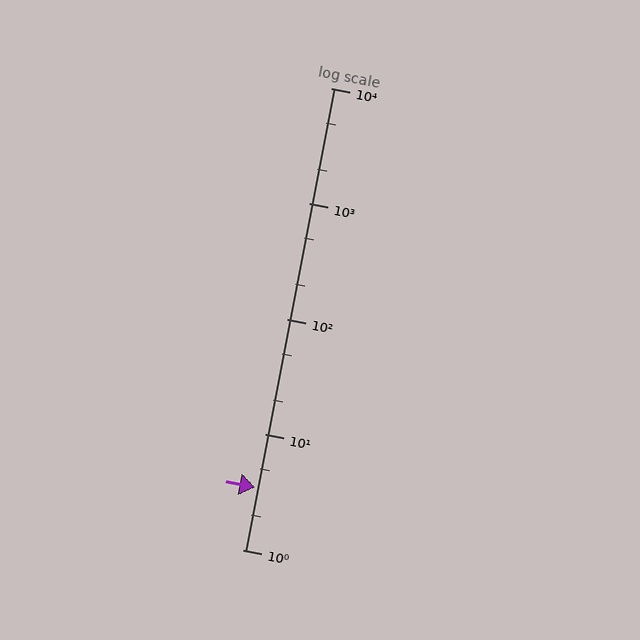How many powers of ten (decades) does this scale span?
The scale spans 4 decades, from 1 to 10000.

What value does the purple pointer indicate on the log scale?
The pointer indicates approximately 3.5.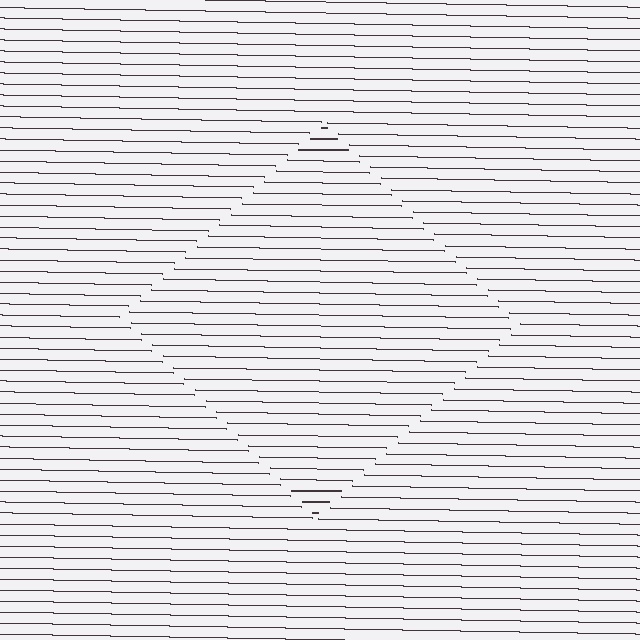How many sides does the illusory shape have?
4 sides — the line-ends trace a square.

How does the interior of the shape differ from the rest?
The interior of the shape contains the same grating, shifted by half a period — the contour is defined by the phase discontinuity where line-ends from the inner and outer gratings abut.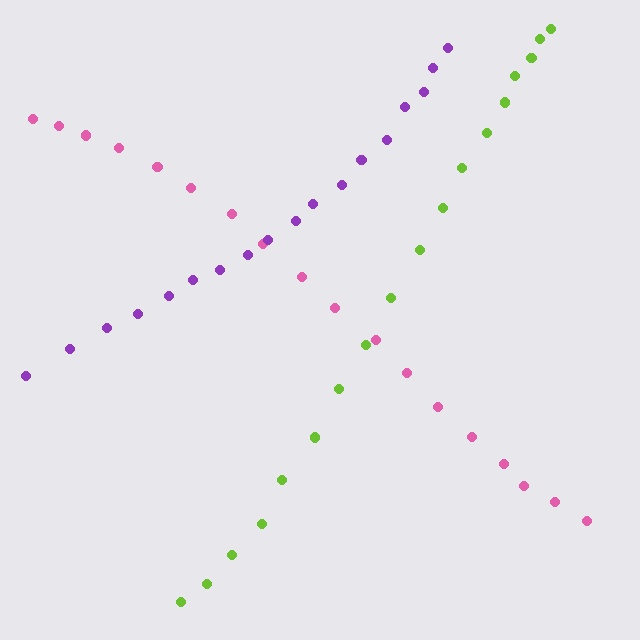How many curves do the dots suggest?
There are 3 distinct paths.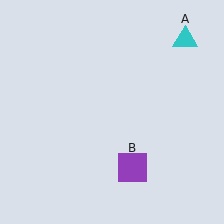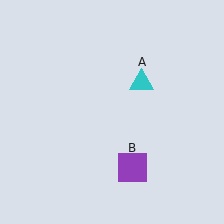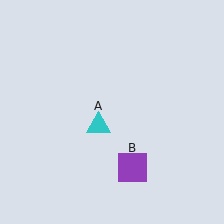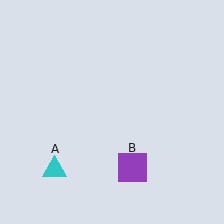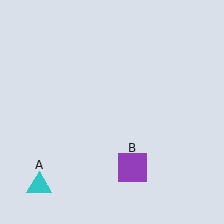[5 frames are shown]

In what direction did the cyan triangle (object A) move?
The cyan triangle (object A) moved down and to the left.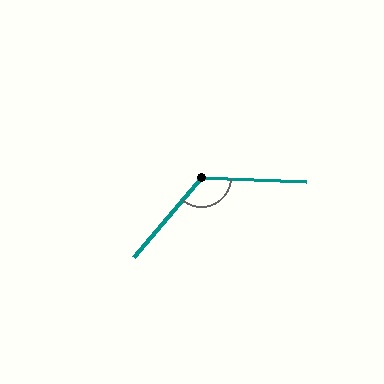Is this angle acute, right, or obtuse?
It is obtuse.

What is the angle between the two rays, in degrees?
Approximately 128 degrees.